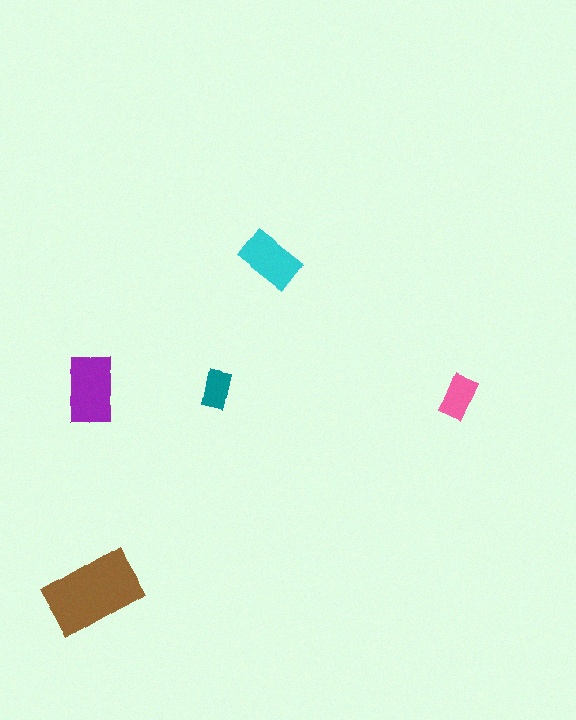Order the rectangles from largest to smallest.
the brown one, the purple one, the cyan one, the pink one, the teal one.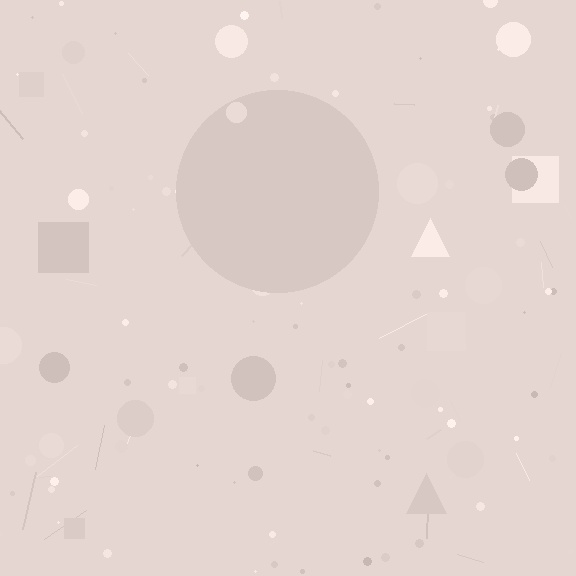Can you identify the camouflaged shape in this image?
The camouflaged shape is a circle.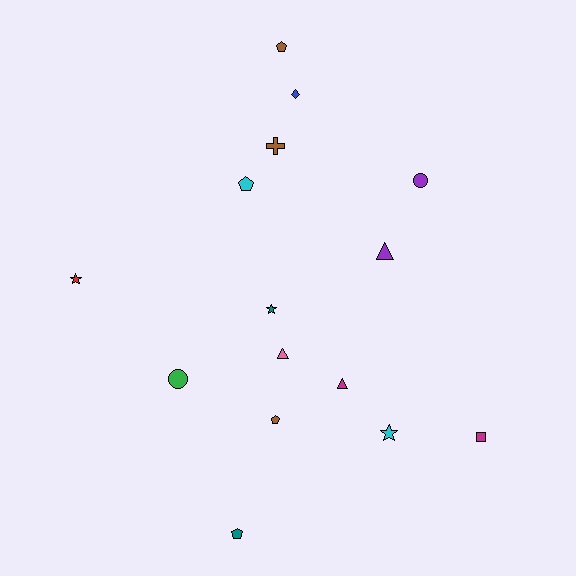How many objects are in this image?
There are 15 objects.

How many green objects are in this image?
There is 1 green object.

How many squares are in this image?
There is 1 square.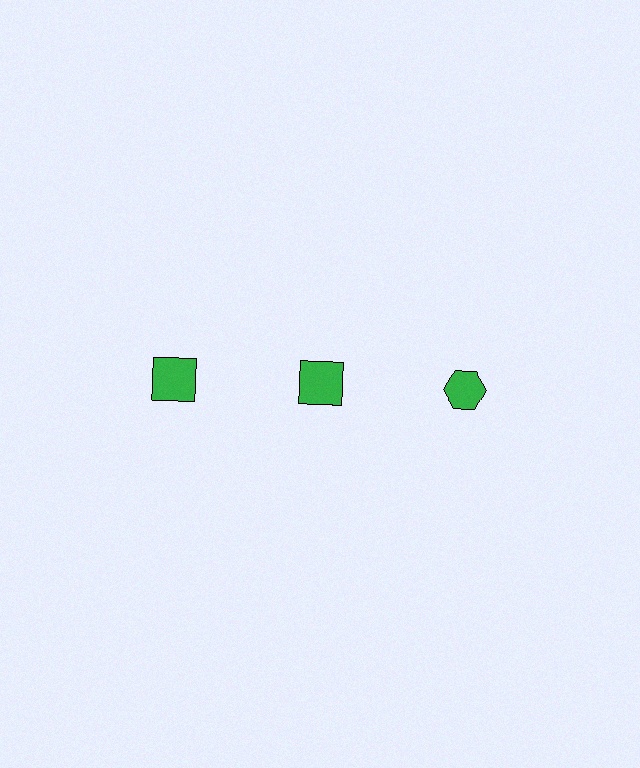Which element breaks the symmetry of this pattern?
The green hexagon in the top row, center column breaks the symmetry. All other shapes are green squares.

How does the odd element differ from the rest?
It has a different shape: hexagon instead of square.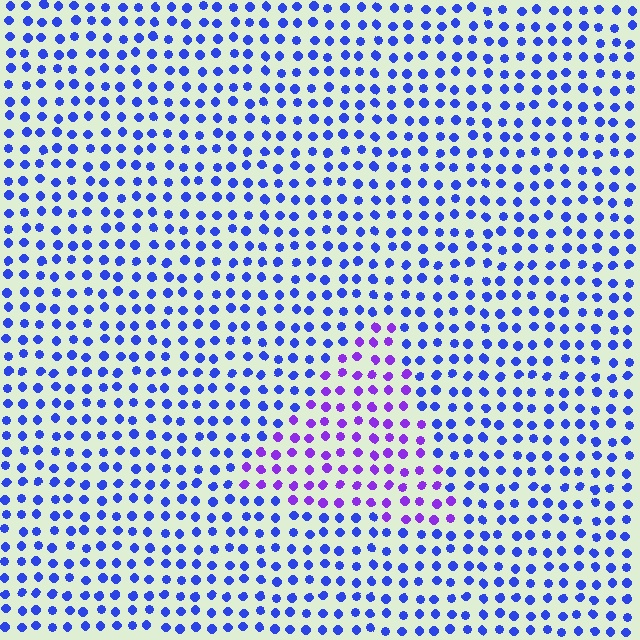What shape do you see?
I see a triangle.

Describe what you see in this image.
The image is filled with small blue elements in a uniform arrangement. A triangle-shaped region is visible where the elements are tinted to a slightly different hue, forming a subtle color boundary.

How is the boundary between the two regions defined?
The boundary is defined purely by a slight shift in hue (about 40 degrees). Spacing, size, and orientation are identical on both sides.